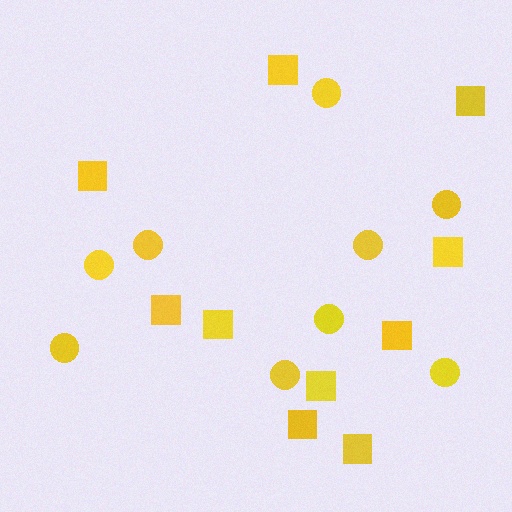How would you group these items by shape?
There are 2 groups: one group of squares (10) and one group of circles (9).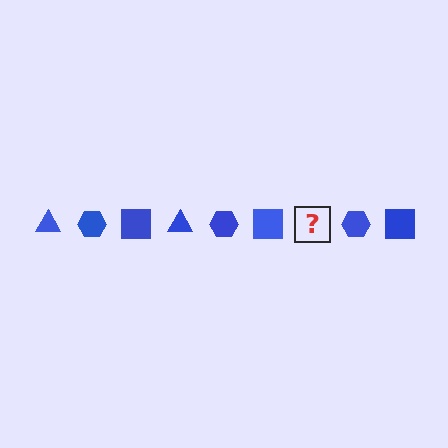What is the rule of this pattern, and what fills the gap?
The rule is that the pattern cycles through triangle, hexagon, square shapes in blue. The gap should be filled with a blue triangle.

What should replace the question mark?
The question mark should be replaced with a blue triangle.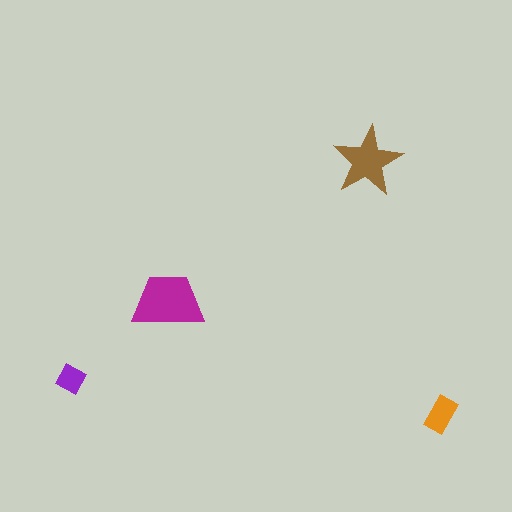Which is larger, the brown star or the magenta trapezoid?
The magenta trapezoid.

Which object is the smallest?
The purple diamond.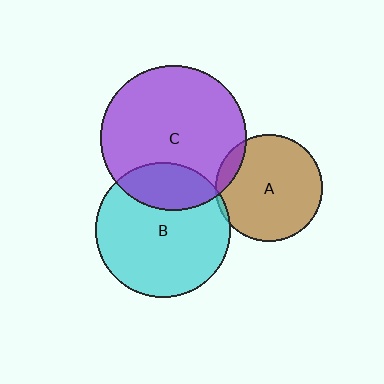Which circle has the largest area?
Circle C (purple).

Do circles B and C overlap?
Yes.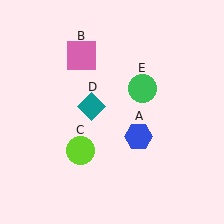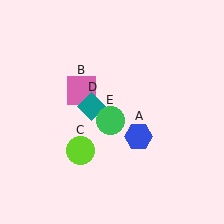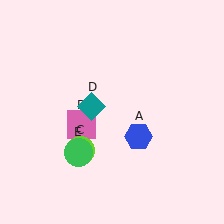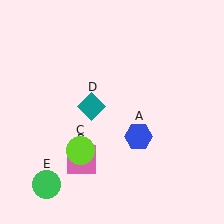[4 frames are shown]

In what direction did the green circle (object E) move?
The green circle (object E) moved down and to the left.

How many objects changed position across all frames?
2 objects changed position: pink square (object B), green circle (object E).